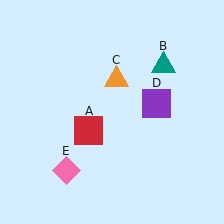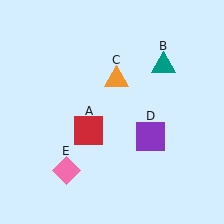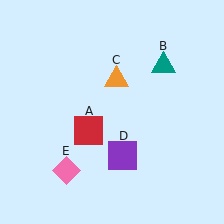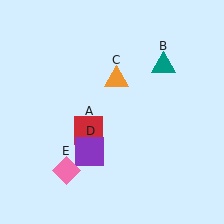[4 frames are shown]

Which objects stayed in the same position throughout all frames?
Red square (object A) and teal triangle (object B) and orange triangle (object C) and pink diamond (object E) remained stationary.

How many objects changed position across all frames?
1 object changed position: purple square (object D).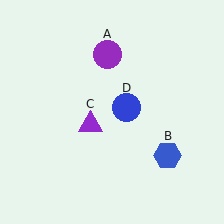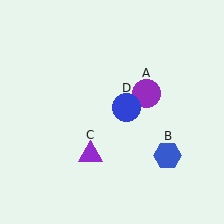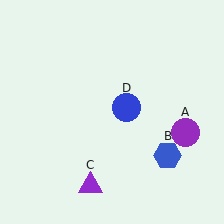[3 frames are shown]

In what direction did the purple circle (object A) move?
The purple circle (object A) moved down and to the right.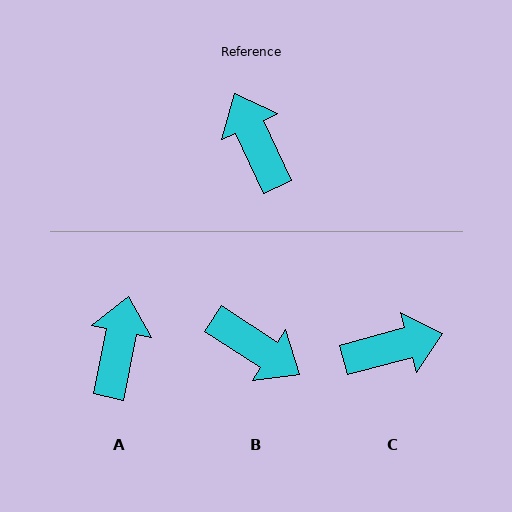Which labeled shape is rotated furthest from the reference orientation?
B, about 147 degrees away.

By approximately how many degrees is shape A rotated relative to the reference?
Approximately 36 degrees clockwise.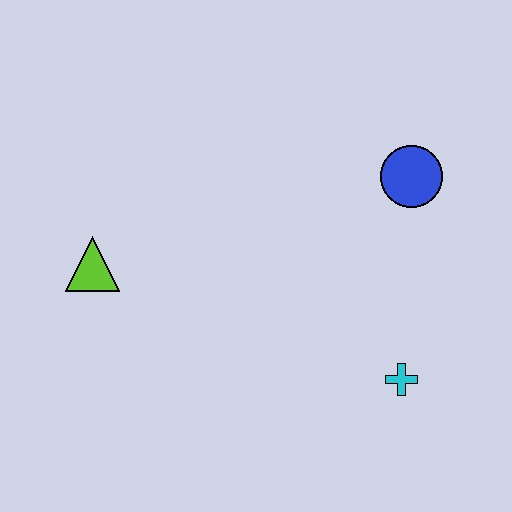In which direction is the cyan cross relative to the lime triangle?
The cyan cross is to the right of the lime triangle.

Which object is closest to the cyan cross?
The blue circle is closest to the cyan cross.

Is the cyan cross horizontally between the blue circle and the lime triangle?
Yes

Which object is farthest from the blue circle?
The lime triangle is farthest from the blue circle.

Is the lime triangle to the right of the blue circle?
No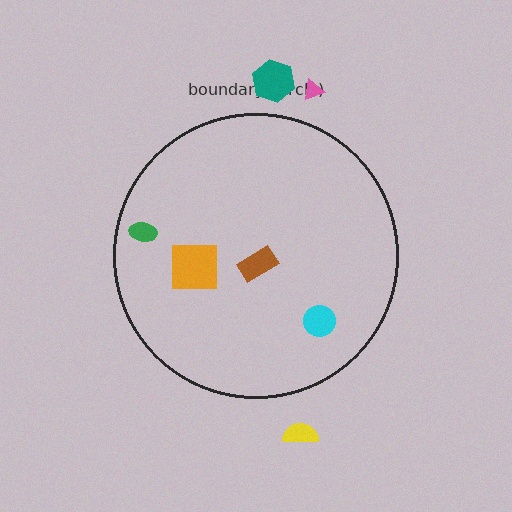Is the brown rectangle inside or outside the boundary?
Inside.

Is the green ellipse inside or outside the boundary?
Inside.